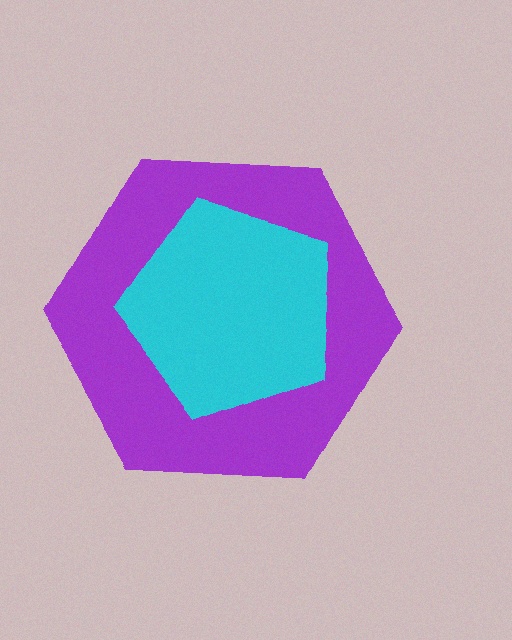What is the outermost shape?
The purple hexagon.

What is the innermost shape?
The cyan pentagon.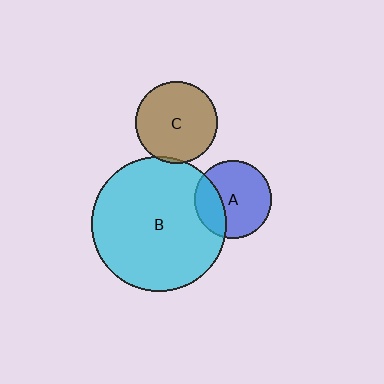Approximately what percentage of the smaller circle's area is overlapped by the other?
Approximately 30%.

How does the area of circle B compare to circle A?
Approximately 3.0 times.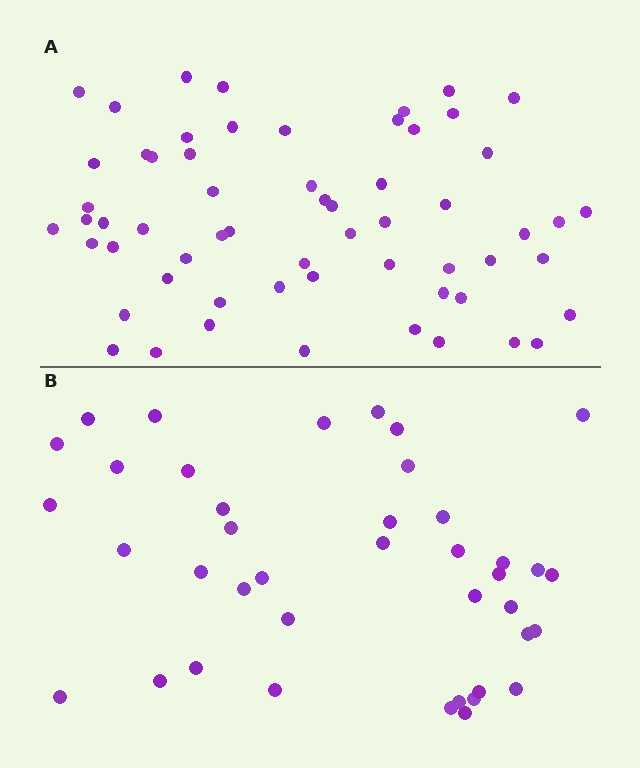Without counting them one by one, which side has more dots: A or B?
Region A (the top region) has more dots.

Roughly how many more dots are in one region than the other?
Region A has approximately 20 more dots than region B.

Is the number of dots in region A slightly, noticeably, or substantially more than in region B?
Region A has substantially more. The ratio is roughly 1.5 to 1.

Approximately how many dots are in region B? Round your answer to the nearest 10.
About 40 dots.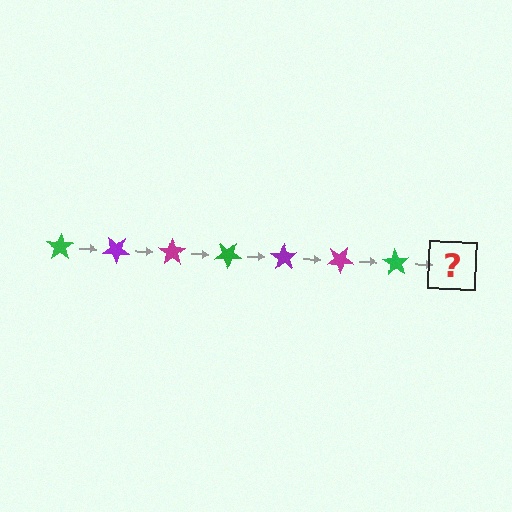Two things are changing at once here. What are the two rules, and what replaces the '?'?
The two rules are that it rotates 35 degrees each step and the color cycles through green, purple, and magenta. The '?' should be a purple star, rotated 245 degrees from the start.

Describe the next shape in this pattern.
It should be a purple star, rotated 245 degrees from the start.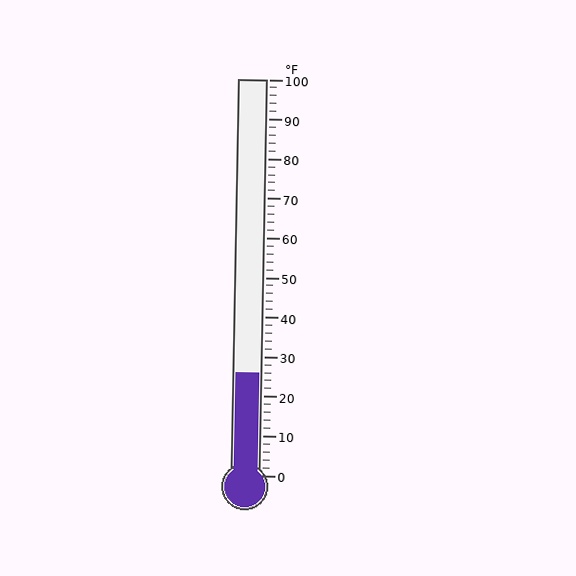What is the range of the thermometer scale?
The thermometer scale ranges from 0°F to 100°F.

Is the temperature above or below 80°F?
The temperature is below 80°F.